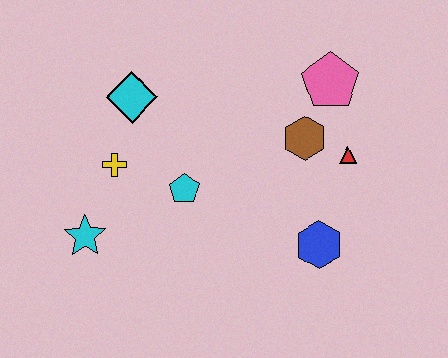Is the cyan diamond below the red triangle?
No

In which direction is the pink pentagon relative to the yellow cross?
The pink pentagon is to the right of the yellow cross.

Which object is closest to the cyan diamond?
The yellow cross is closest to the cyan diamond.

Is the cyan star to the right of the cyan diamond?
No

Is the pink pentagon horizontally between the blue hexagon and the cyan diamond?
No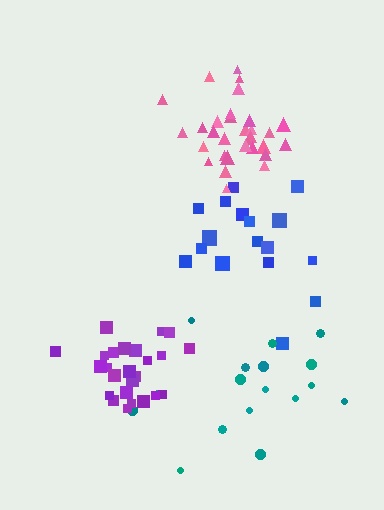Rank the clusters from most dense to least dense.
pink, purple, blue, teal.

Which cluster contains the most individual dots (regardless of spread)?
Pink (32).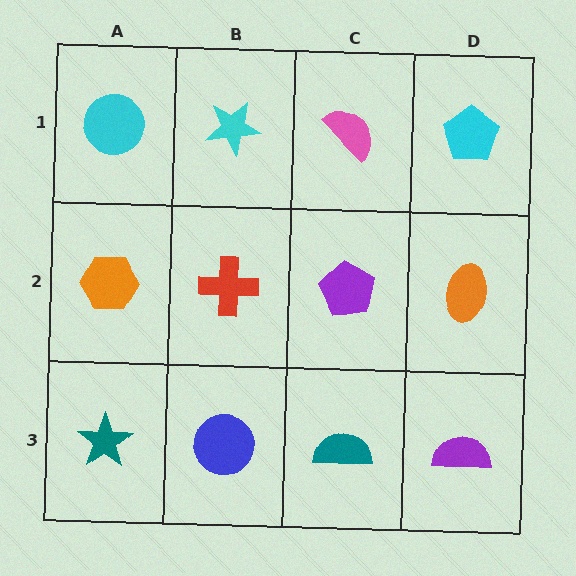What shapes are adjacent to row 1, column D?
An orange ellipse (row 2, column D), a pink semicircle (row 1, column C).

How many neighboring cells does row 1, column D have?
2.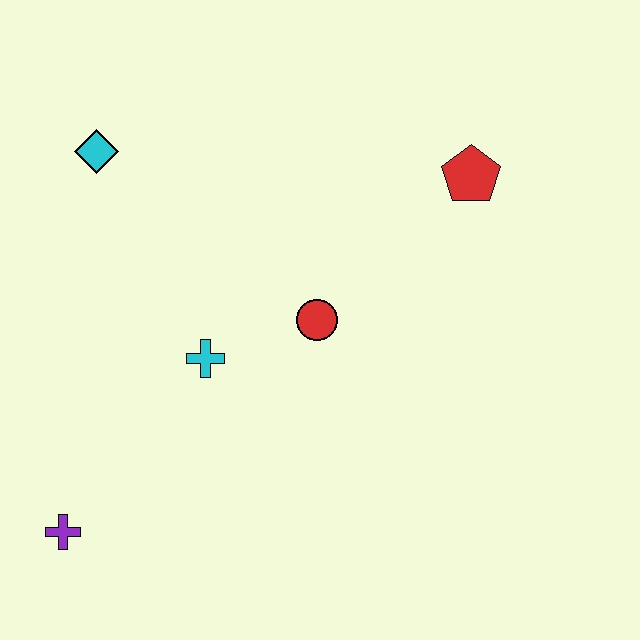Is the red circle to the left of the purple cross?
No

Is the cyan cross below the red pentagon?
Yes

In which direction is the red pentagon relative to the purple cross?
The red pentagon is to the right of the purple cross.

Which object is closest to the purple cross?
The cyan cross is closest to the purple cross.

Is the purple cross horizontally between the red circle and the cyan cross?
No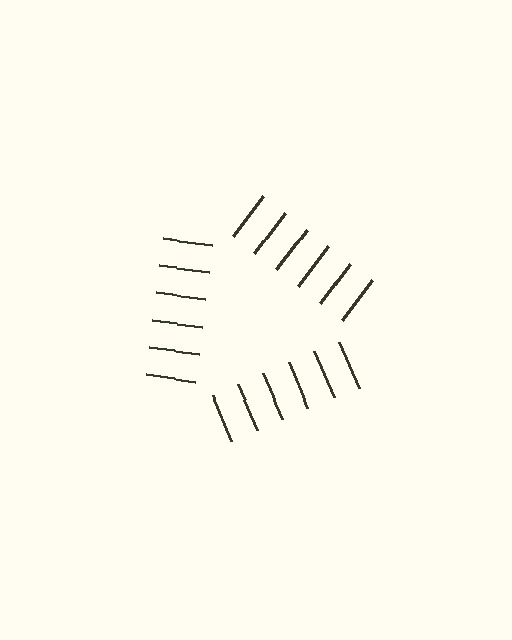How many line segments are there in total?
18 — 6 along each of the 3 edges.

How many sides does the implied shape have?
3 sides — the line-ends trace a triangle.